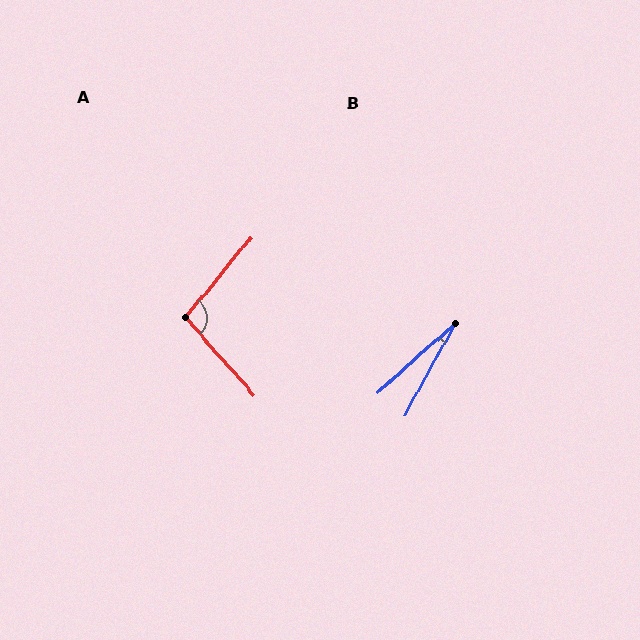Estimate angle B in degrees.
Approximately 20 degrees.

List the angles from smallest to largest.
B (20°), A (99°).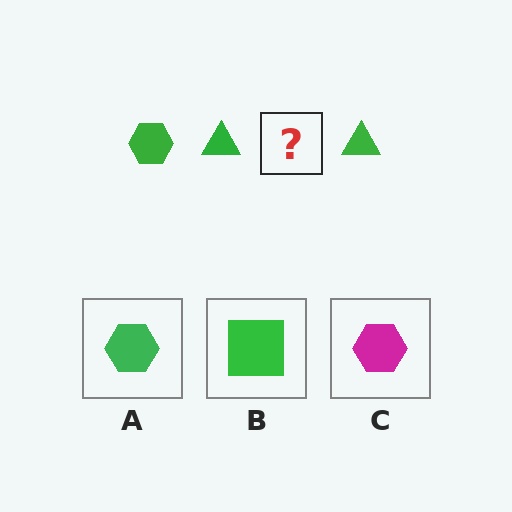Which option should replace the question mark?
Option A.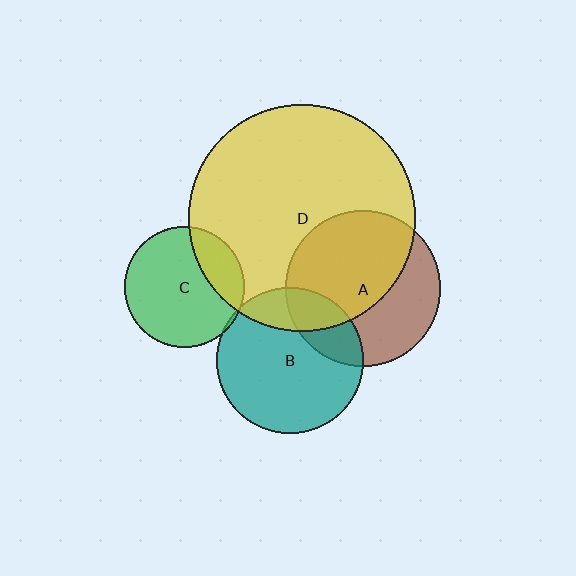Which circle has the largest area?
Circle D (yellow).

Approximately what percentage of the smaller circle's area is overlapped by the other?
Approximately 20%.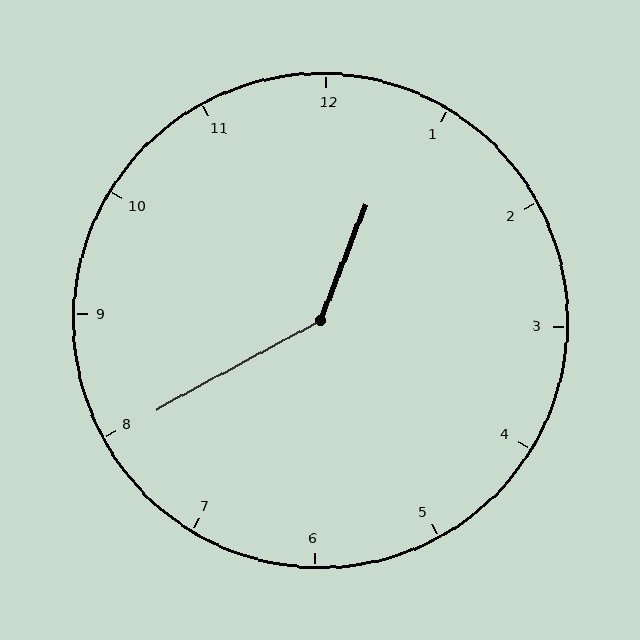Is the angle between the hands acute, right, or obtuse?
It is obtuse.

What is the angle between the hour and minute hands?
Approximately 140 degrees.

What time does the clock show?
12:40.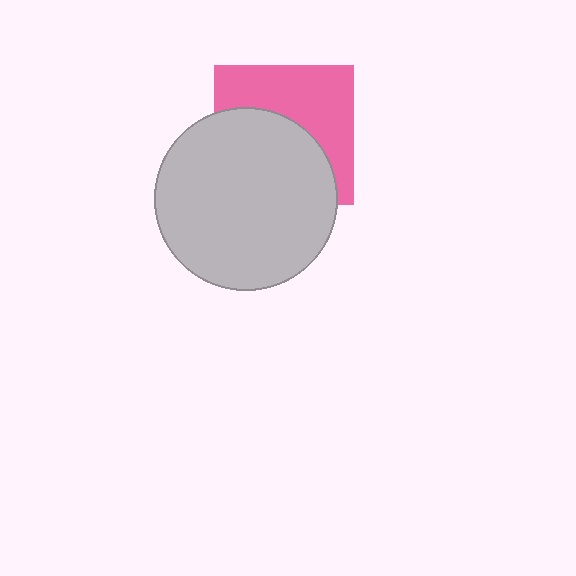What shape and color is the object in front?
The object in front is a light gray circle.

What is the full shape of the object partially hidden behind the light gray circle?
The partially hidden object is a pink square.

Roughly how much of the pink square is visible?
About half of it is visible (roughly 47%).